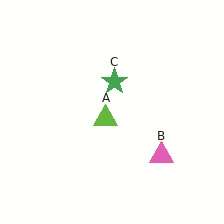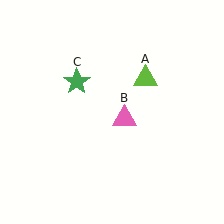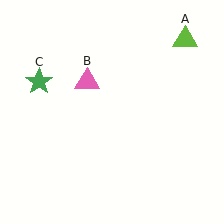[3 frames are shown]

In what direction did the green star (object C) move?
The green star (object C) moved left.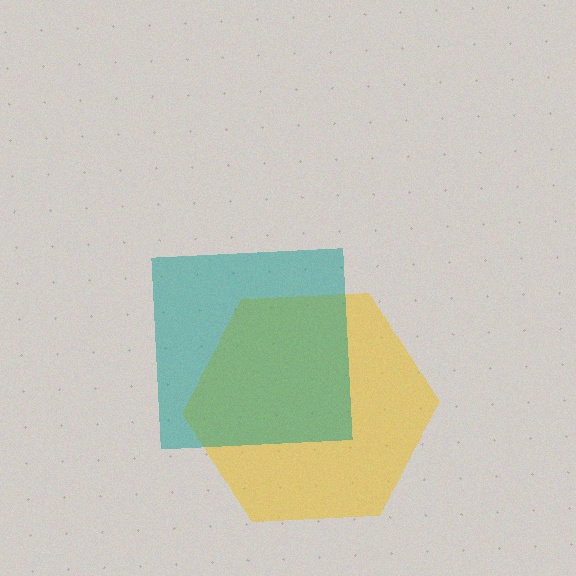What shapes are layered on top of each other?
The layered shapes are: a yellow hexagon, a teal square.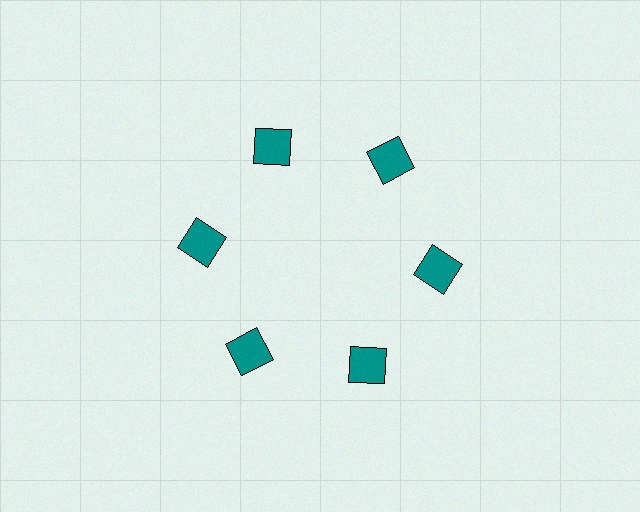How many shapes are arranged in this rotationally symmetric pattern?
There are 6 shapes, arranged in 6 groups of 1.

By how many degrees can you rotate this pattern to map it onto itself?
The pattern maps onto itself every 60 degrees of rotation.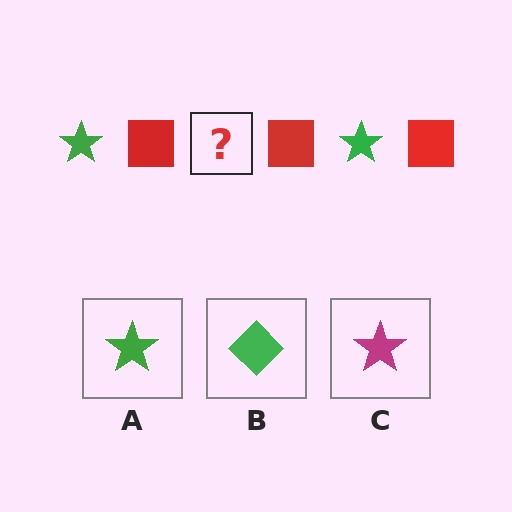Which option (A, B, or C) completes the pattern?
A.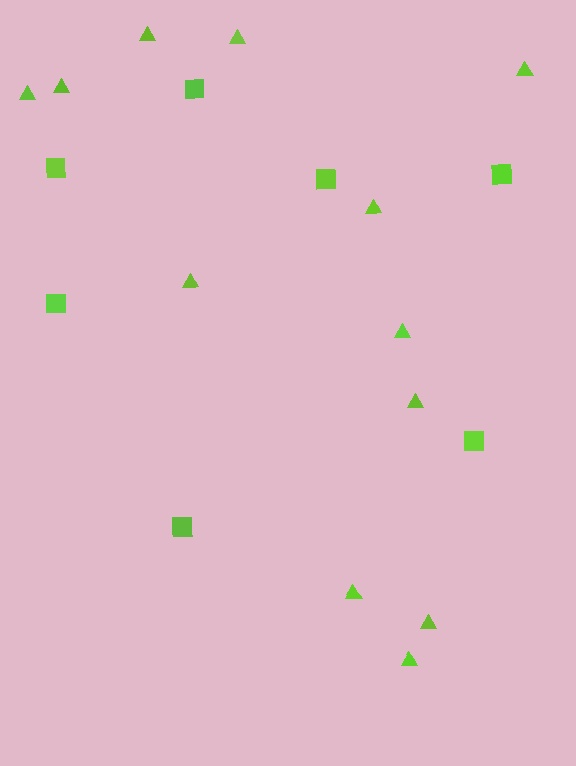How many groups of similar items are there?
There are 2 groups: one group of triangles (12) and one group of squares (7).